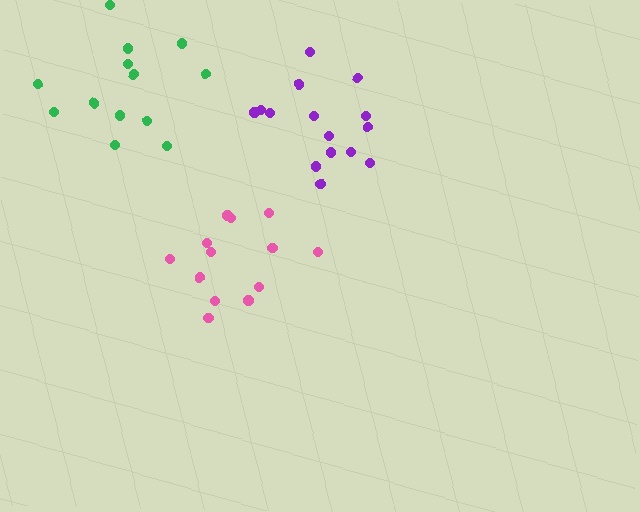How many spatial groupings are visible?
There are 3 spatial groupings.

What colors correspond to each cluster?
The clusters are colored: pink, green, purple.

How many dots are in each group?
Group 1: 13 dots, Group 2: 13 dots, Group 3: 15 dots (41 total).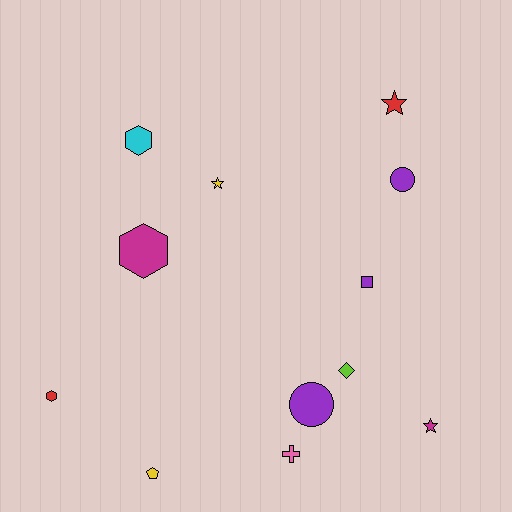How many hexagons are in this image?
There are 3 hexagons.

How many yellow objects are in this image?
There are 2 yellow objects.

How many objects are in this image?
There are 12 objects.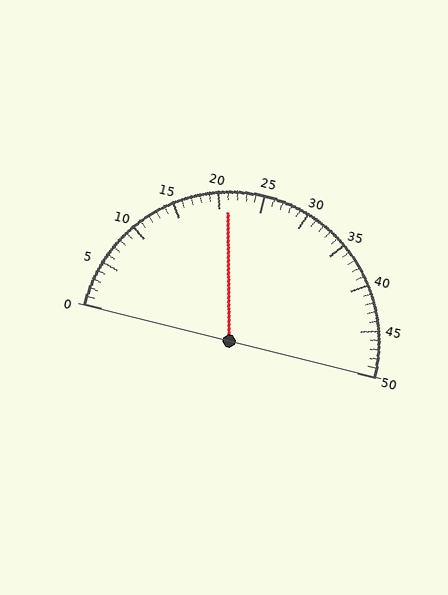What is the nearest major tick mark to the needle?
The nearest major tick mark is 20.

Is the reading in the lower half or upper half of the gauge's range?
The reading is in the lower half of the range (0 to 50).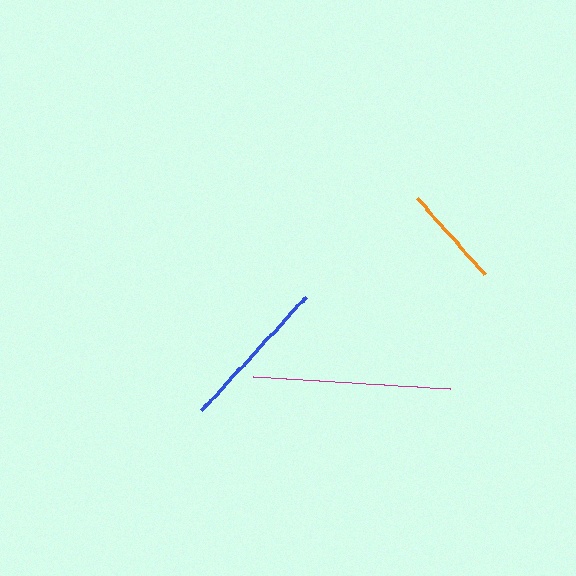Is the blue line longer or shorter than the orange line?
The blue line is longer than the orange line.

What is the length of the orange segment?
The orange segment is approximately 102 pixels long.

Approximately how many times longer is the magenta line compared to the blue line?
The magenta line is approximately 1.3 times the length of the blue line.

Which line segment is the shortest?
The orange line is the shortest at approximately 102 pixels.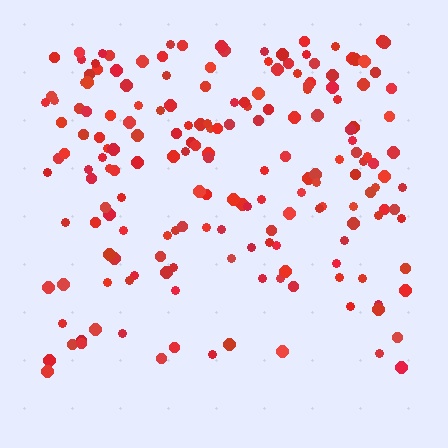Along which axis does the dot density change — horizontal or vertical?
Vertical.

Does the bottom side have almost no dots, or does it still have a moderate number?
Still a moderate number, just noticeably fewer than the top.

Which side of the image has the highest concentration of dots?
The top.